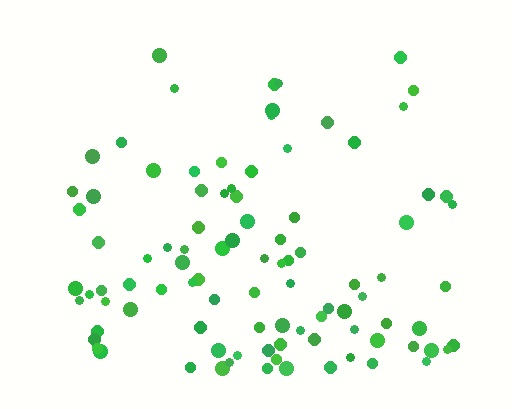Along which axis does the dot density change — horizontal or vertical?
Vertical.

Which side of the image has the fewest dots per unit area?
The top.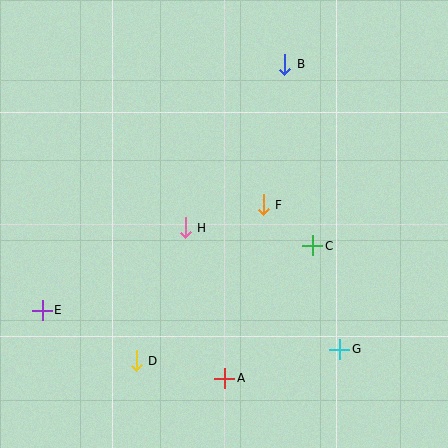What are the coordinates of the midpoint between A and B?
The midpoint between A and B is at (255, 221).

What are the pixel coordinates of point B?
Point B is at (285, 64).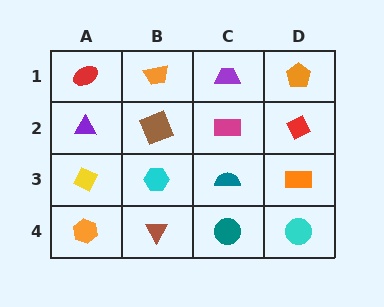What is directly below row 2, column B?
A cyan hexagon.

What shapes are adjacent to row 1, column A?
A purple triangle (row 2, column A), an orange trapezoid (row 1, column B).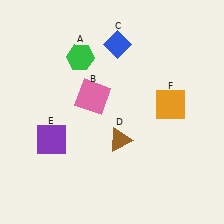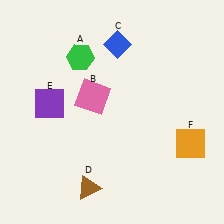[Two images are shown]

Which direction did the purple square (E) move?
The purple square (E) moved up.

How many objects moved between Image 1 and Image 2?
3 objects moved between the two images.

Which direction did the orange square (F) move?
The orange square (F) moved down.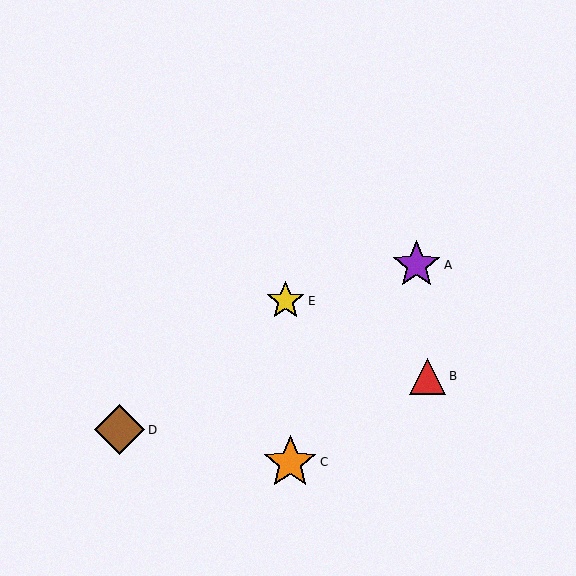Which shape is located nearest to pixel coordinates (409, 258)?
The purple star (labeled A) at (416, 265) is nearest to that location.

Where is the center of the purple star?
The center of the purple star is at (416, 265).